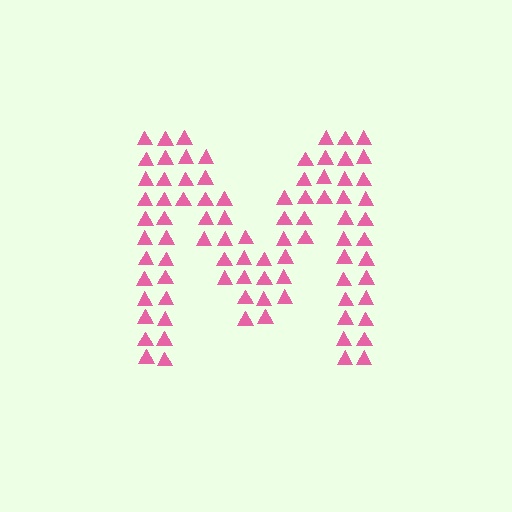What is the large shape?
The large shape is the letter M.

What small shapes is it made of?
It is made of small triangles.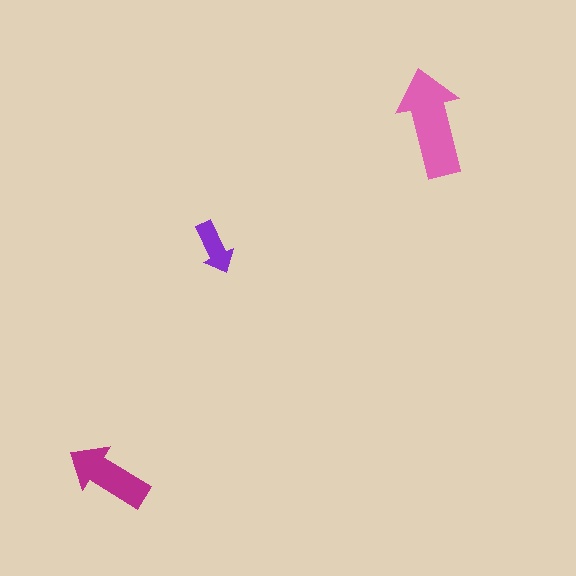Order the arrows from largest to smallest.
the pink one, the magenta one, the purple one.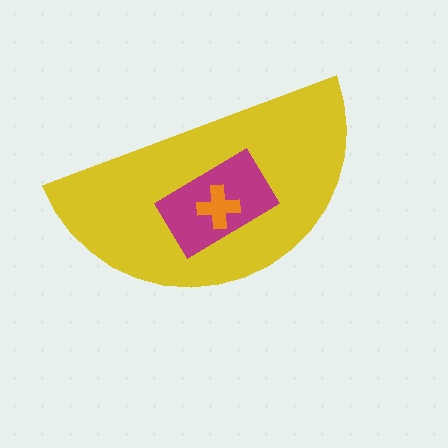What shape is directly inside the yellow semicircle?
The magenta rectangle.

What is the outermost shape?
The yellow semicircle.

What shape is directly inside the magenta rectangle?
The orange cross.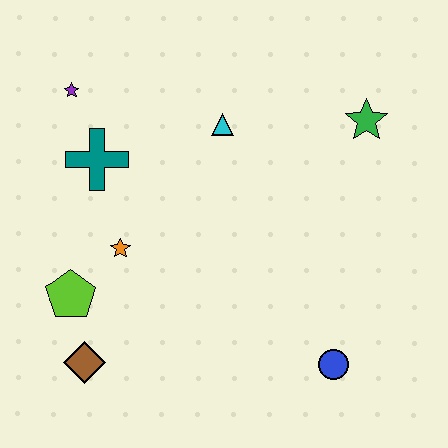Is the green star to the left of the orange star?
No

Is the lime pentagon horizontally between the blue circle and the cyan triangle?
No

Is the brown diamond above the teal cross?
No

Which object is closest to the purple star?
The teal cross is closest to the purple star.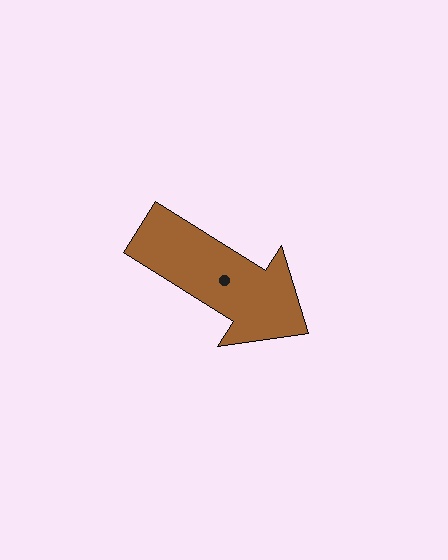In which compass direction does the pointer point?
Southeast.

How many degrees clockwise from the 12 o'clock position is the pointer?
Approximately 122 degrees.